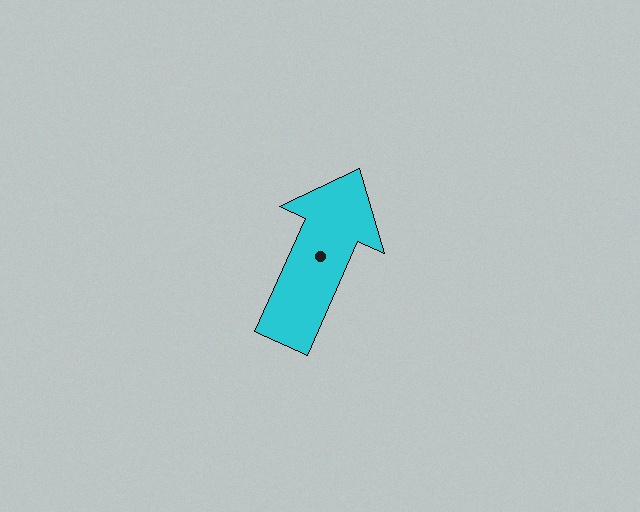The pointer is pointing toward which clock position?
Roughly 1 o'clock.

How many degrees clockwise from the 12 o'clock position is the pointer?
Approximately 24 degrees.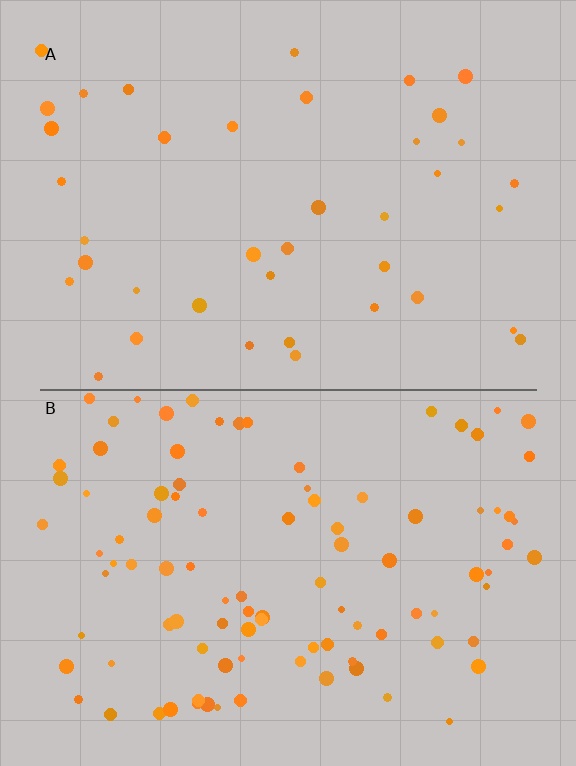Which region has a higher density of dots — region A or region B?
B (the bottom).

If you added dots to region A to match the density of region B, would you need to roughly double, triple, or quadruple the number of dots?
Approximately double.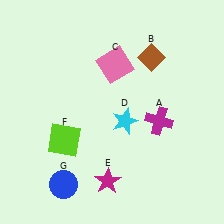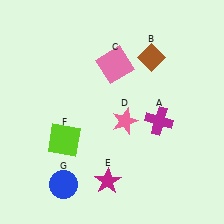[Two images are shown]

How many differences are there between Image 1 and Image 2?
There is 1 difference between the two images.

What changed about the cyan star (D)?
In Image 1, D is cyan. In Image 2, it changed to pink.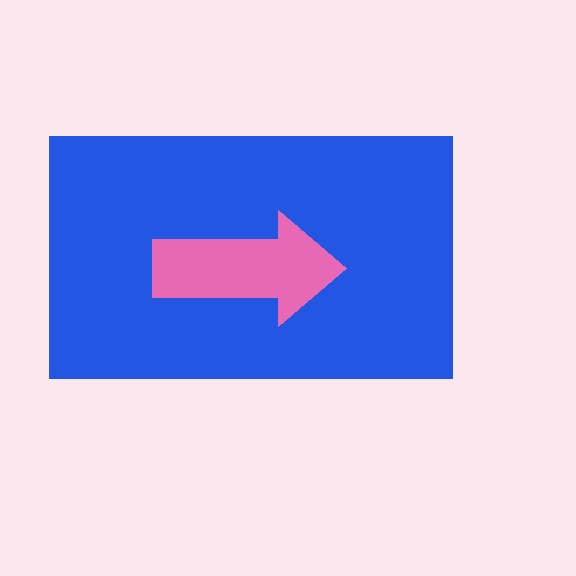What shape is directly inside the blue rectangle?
The pink arrow.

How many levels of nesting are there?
2.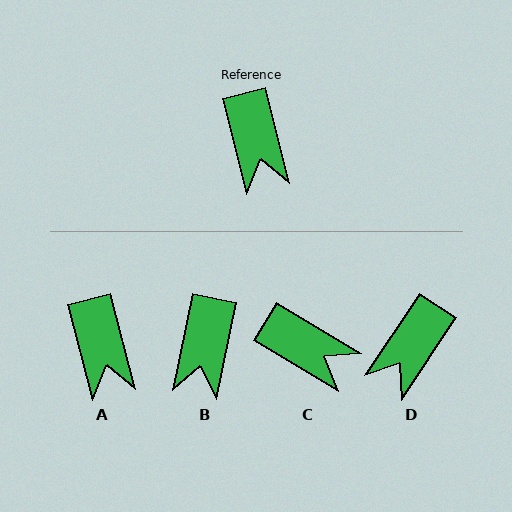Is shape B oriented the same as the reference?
No, it is off by about 26 degrees.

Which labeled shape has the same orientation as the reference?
A.